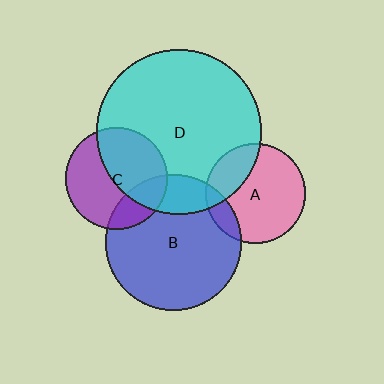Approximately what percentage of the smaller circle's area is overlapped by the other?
Approximately 25%.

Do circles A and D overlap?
Yes.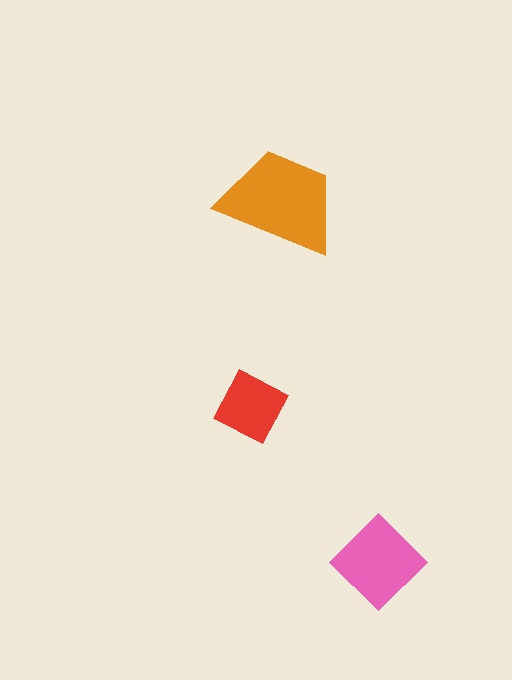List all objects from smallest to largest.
The red square, the pink diamond, the orange trapezoid.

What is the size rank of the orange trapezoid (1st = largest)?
1st.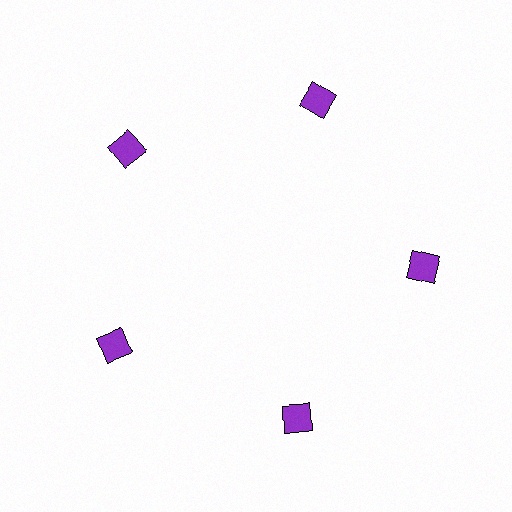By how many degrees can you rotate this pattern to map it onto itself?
The pattern maps onto itself every 72 degrees of rotation.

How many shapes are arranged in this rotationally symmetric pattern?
There are 5 shapes, arranged in 5 groups of 1.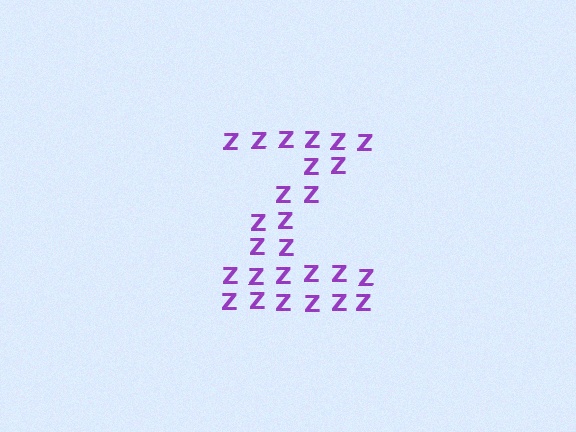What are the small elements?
The small elements are letter Z's.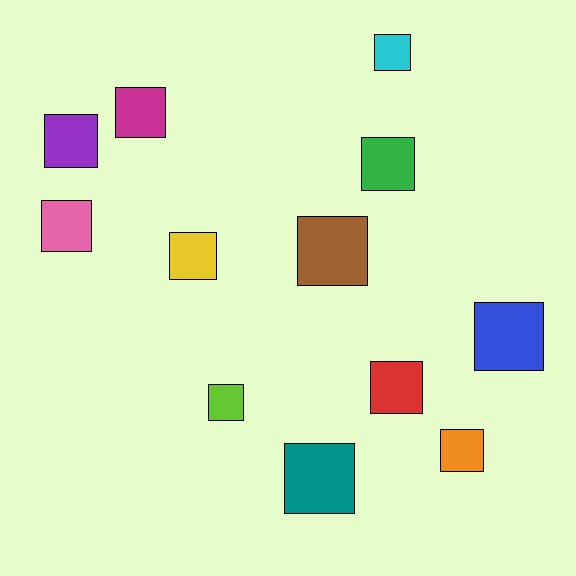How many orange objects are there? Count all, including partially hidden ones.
There is 1 orange object.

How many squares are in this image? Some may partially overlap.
There are 12 squares.